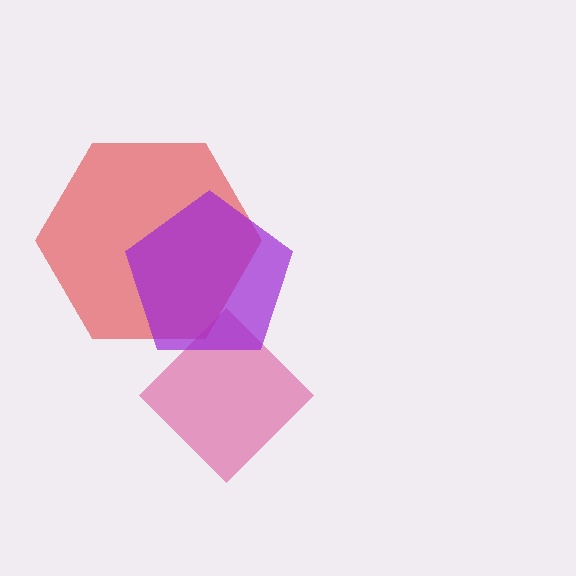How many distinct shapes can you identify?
There are 3 distinct shapes: a red hexagon, a magenta diamond, a purple pentagon.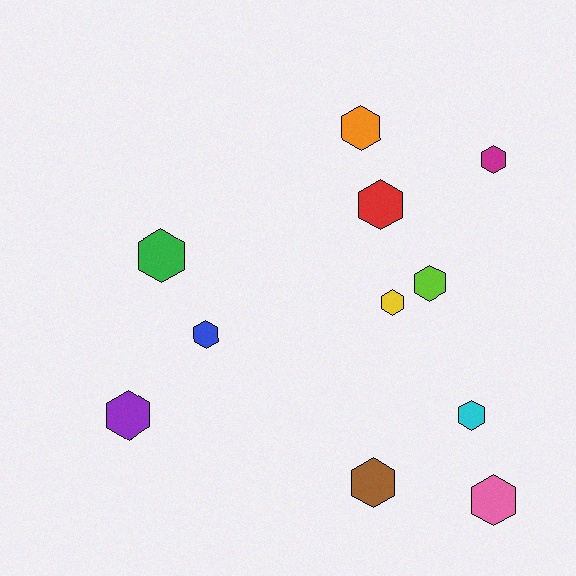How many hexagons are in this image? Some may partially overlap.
There are 11 hexagons.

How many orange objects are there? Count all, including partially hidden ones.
There is 1 orange object.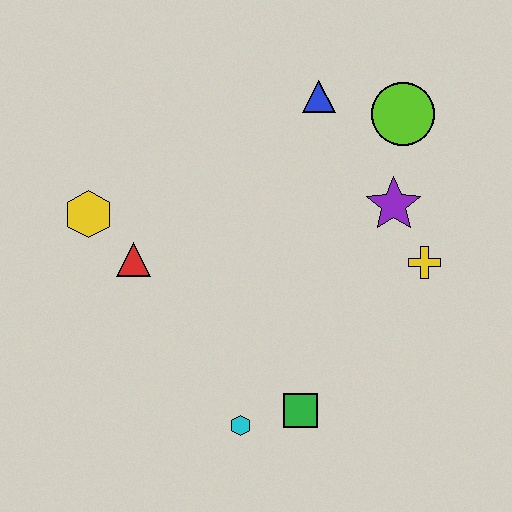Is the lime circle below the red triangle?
No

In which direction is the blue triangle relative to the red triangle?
The blue triangle is to the right of the red triangle.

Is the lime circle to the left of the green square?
No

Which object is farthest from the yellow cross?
The yellow hexagon is farthest from the yellow cross.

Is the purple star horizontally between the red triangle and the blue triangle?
No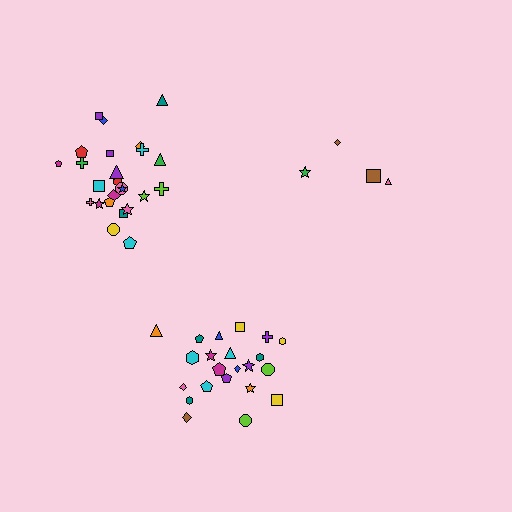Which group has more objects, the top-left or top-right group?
The top-left group.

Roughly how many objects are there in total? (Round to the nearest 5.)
Roughly 50 objects in total.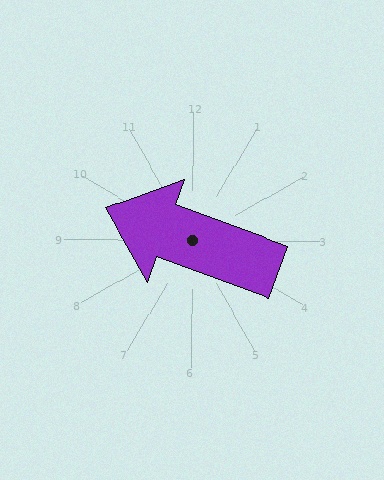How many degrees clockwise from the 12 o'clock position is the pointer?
Approximately 290 degrees.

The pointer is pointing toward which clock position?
Roughly 10 o'clock.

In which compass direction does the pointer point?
West.